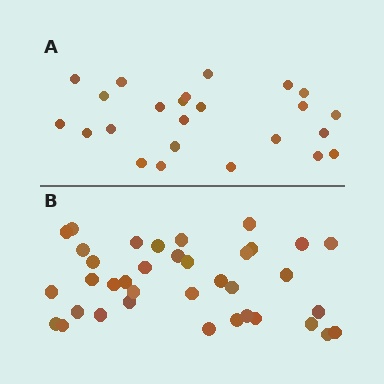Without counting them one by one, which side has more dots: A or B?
Region B (the bottom region) has more dots.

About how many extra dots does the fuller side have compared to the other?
Region B has approximately 15 more dots than region A.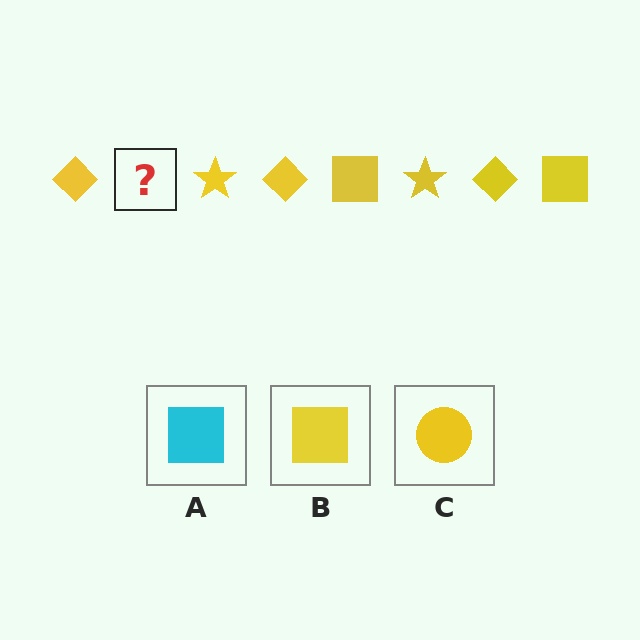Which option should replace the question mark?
Option B.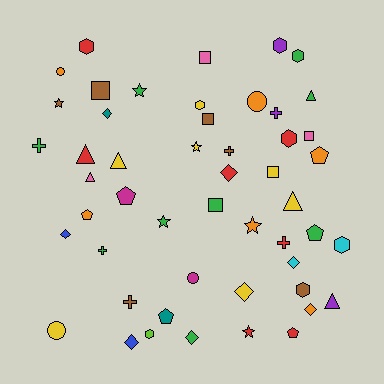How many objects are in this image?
There are 50 objects.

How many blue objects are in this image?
There are 2 blue objects.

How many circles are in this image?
There are 4 circles.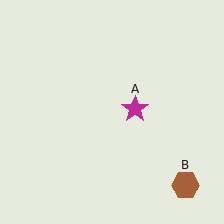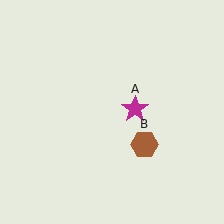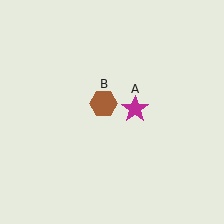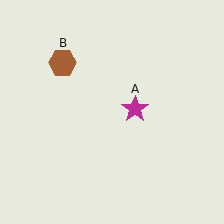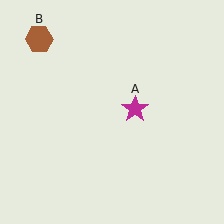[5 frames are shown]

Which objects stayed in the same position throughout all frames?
Magenta star (object A) remained stationary.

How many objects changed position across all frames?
1 object changed position: brown hexagon (object B).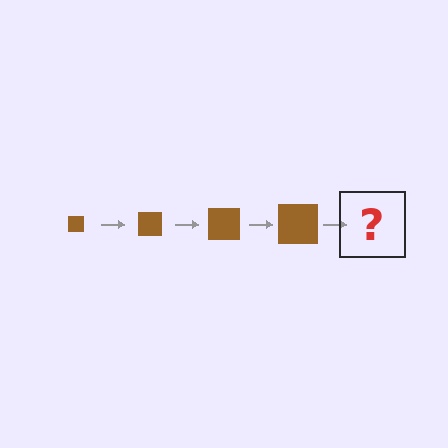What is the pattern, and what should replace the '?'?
The pattern is that the square gets progressively larger each step. The '?' should be a brown square, larger than the previous one.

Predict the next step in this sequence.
The next step is a brown square, larger than the previous one.